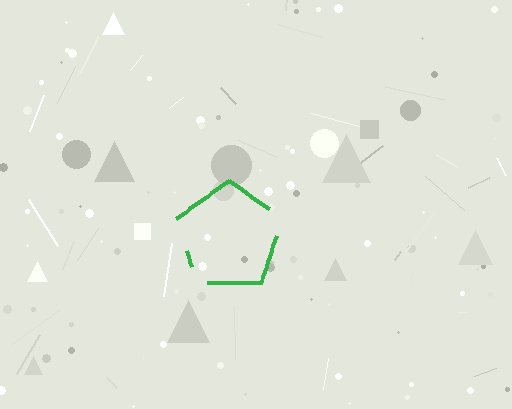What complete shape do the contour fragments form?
The contour fragments form a pentagon.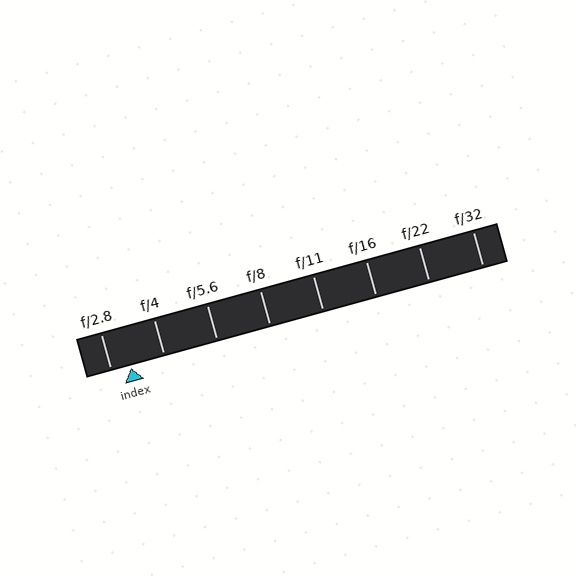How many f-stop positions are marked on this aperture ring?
There are 8 f-stop positions marked.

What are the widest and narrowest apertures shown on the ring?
The widest aperture shown is f/2.8 and the narrowest is f/32.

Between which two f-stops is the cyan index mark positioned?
The index mark is between f/2.8 and f/4.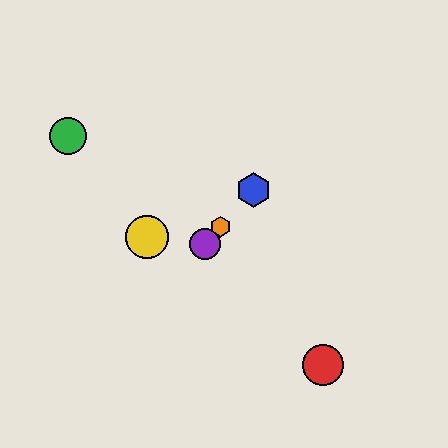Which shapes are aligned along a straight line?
The blue hexagon, the purple circle, the orange hexagon are aligned along a straight line.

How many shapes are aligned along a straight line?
3 shapes (the blue hexagon, the purple circle, the orange hexagon) are aligned along a straight line.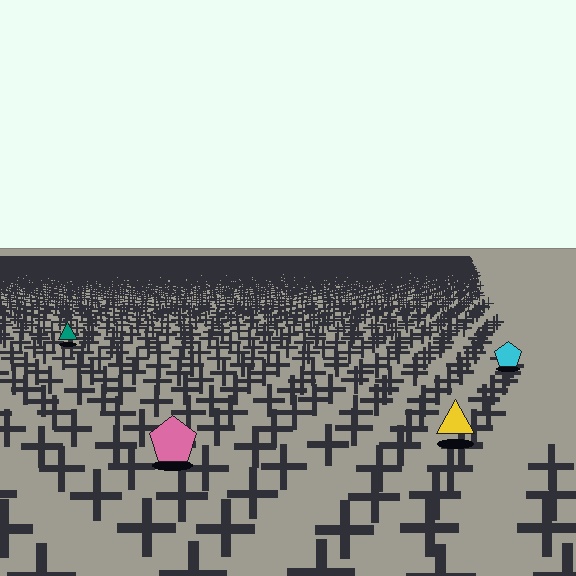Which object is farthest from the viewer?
The teal triangle is farthest from the viewer. It appears smaller and the ground texture around it is denser.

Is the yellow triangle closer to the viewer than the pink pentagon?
No. The pink pentagon is closer — you can tell from the texture gradient: the ground texture is coarser near it.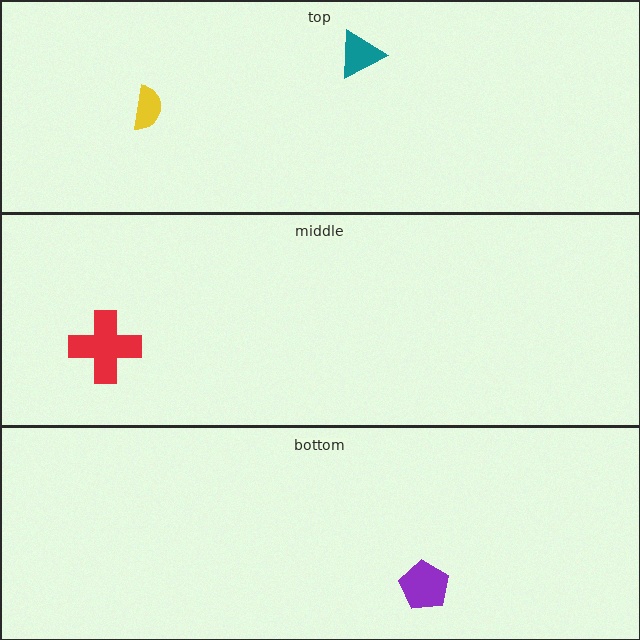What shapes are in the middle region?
The red cross.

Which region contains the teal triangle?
The top region.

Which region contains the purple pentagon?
The bottom region.